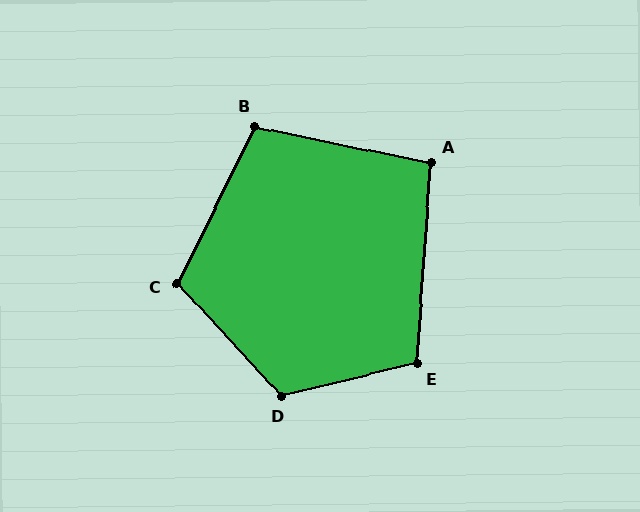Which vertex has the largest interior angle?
D, at approximately 119 degrees.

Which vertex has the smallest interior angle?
A, at approximately 98 degrees.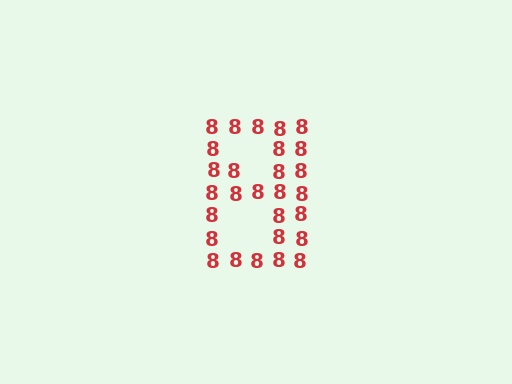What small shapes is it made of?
It is made of small digit 8's.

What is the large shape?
The large shape is the digit 8.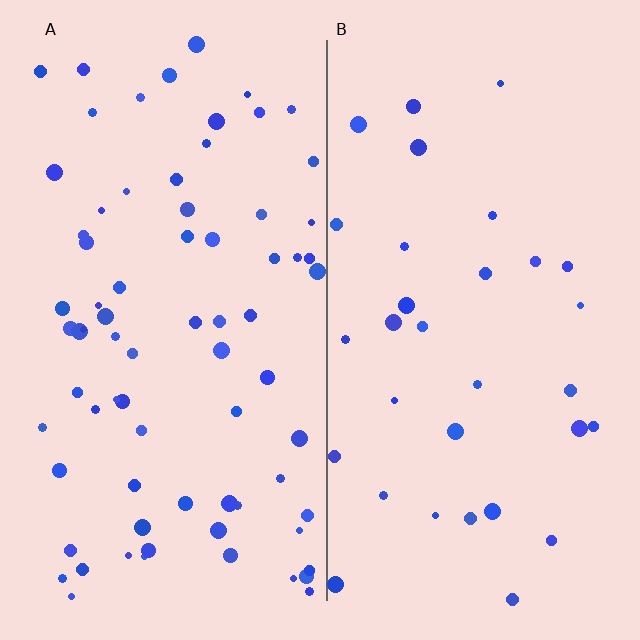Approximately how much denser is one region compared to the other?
Approximately 2.4× — region A over region B.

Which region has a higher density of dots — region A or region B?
A (the left).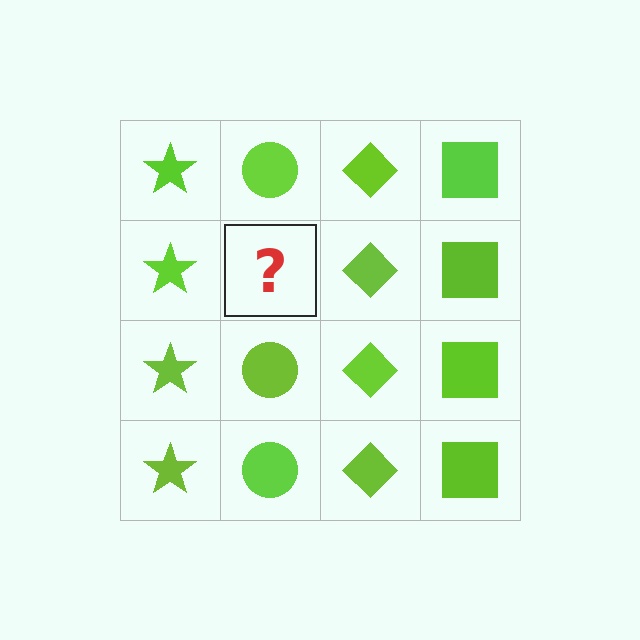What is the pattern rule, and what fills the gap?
The rule is that each column has a consistent shape. The gap should be filled with a lime circle.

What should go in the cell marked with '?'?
The missing cell should contain a lime circle.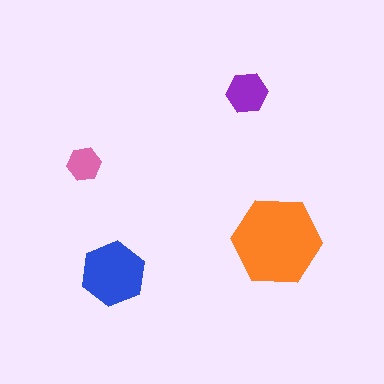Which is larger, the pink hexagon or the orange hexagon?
The orange one.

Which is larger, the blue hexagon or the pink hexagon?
The blue one.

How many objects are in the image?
There are 4 objects in the image.